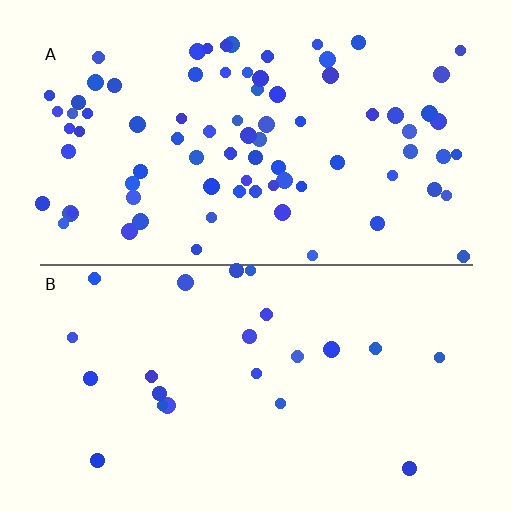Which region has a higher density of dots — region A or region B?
A (the top).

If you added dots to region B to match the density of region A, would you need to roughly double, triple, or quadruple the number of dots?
Approximately triple.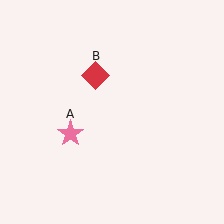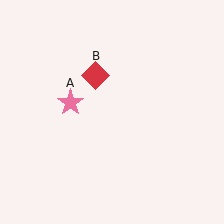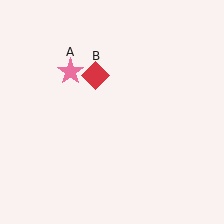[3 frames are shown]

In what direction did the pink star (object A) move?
The pink star (object A) moved up.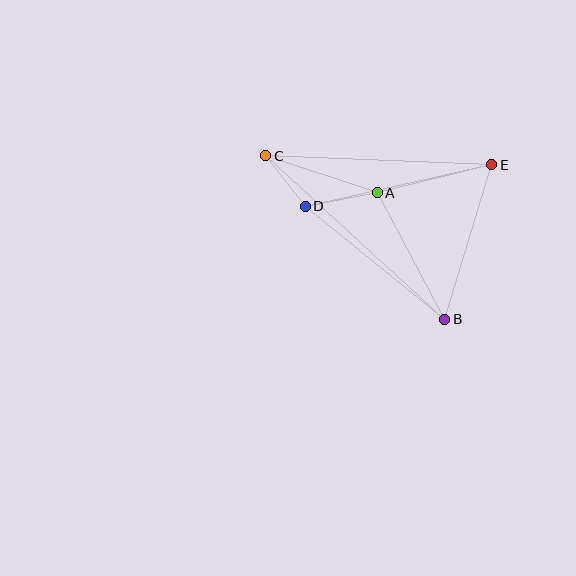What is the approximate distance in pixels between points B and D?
The distance between B and D is approximately 179 pixels.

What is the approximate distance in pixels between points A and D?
The distance between A and D is approximately 73 pixels.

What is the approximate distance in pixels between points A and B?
The distance between A and B is approximately 143 pixels.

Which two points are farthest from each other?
Points B and C are farthest from each other.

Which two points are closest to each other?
Points C and D are closest to each other.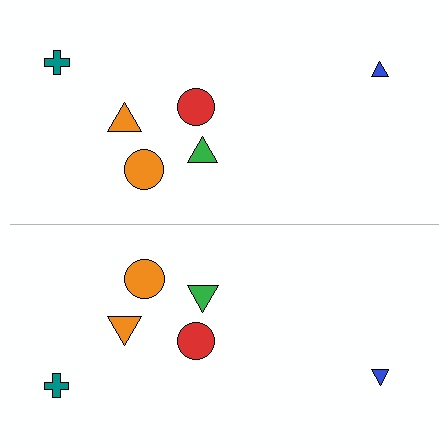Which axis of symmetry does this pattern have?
The pattern has a horizontal axis of symmetry running through the center of the image.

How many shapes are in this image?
There are 12 shapes in this image.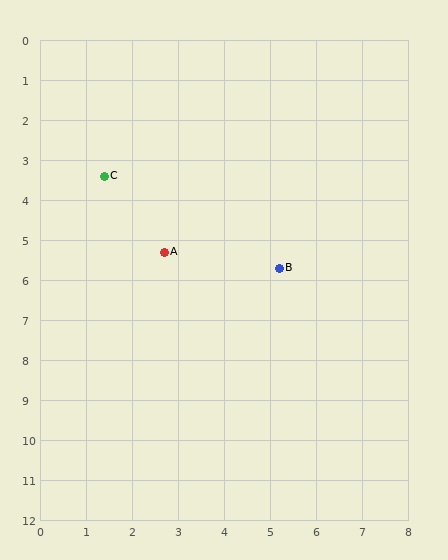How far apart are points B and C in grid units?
Points B and C are about 4.4 grid units apart.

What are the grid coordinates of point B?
Point B is at approximately (5.2, 5.7).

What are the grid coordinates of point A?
Point A is at approximately (2.7, 5.3).